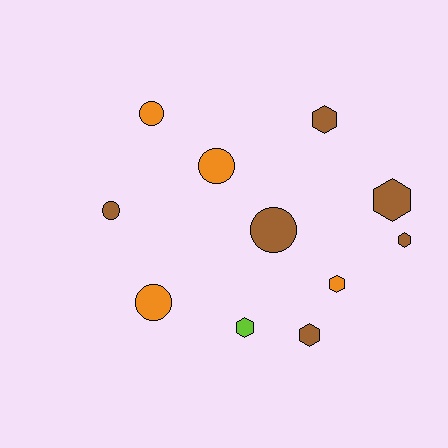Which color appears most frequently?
Brown, with 6 objects.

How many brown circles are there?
There are 2 brown circles.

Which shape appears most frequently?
Hexagon, with 6 objects.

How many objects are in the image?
There are 11 objects.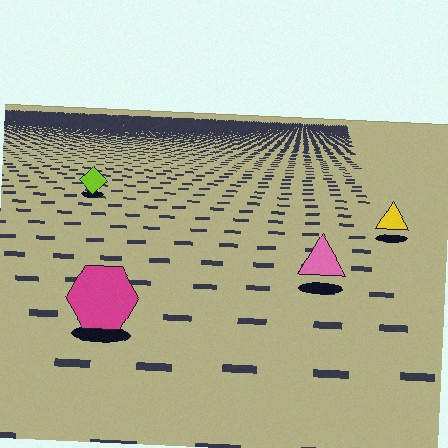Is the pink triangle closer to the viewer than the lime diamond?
Yes. The pink triangle is closer — you can tell from the texture gradient: the ground texture is coarser near it.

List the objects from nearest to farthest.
From nearest to farthest: the magenta hexagon, the pink triangle, the yellow triangle, the lime diamond.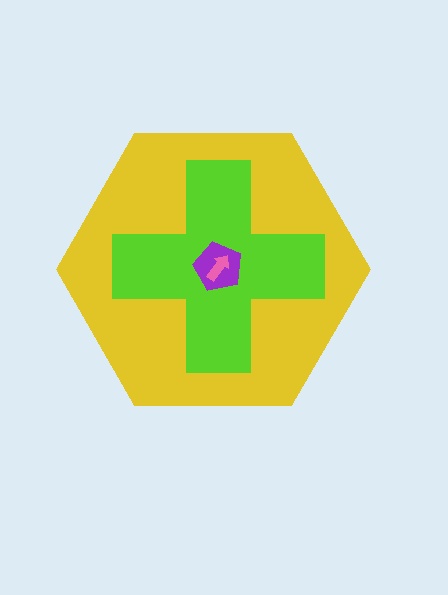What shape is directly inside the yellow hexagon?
The lime cross.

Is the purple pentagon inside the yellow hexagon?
Yes.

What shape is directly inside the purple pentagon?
The pink arrow.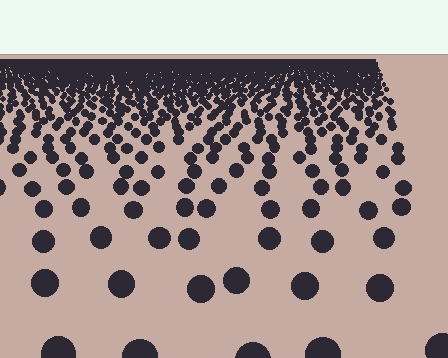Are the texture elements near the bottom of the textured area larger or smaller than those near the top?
Larger. Near the bottom, elements are closer to the viewer and appear at a bigger on-screen size.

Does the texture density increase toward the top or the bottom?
Density increases toward the top.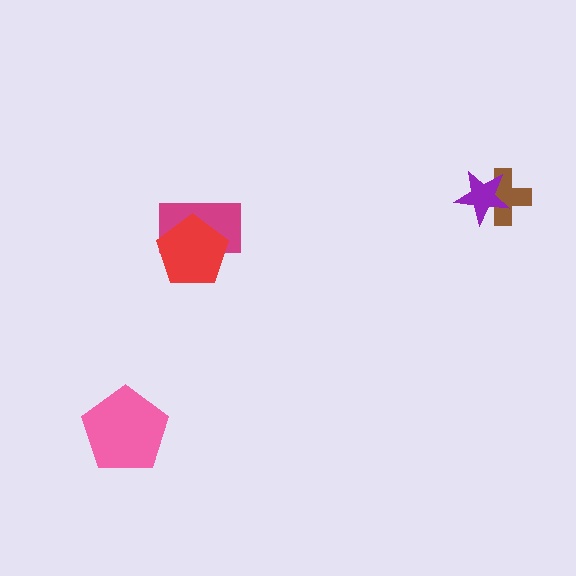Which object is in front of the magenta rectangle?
The red pentagon is in front of the magenta rectangle.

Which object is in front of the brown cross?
The purple star is in front of the brown cross.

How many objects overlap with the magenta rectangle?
1 object overlaps with the magenta rectangle.